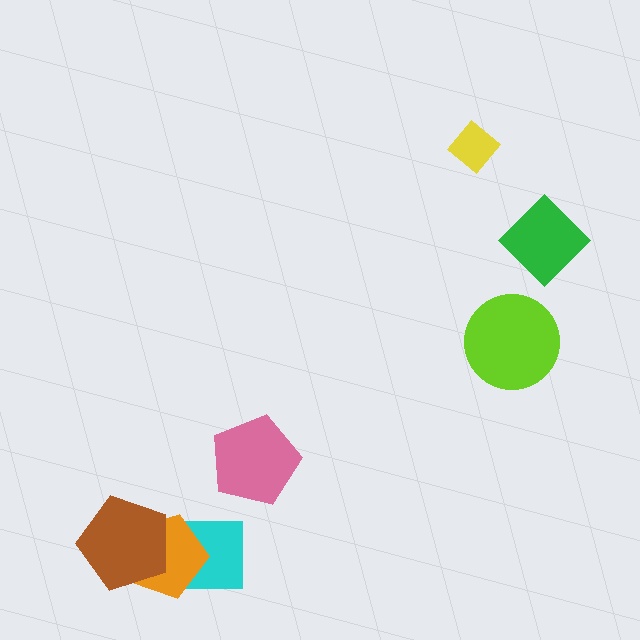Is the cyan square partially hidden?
Yes, it is partially covered by another shape.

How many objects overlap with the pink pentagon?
0 objects overlap with the pink pentagon.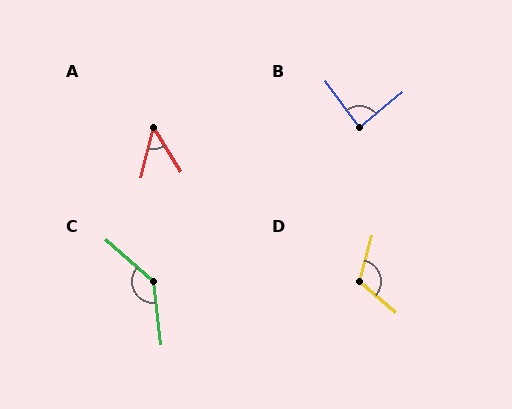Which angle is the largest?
C, at approximately 138 degrees.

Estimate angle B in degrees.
Approximately 87 degrees.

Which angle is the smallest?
A, at approximately 46 degrees.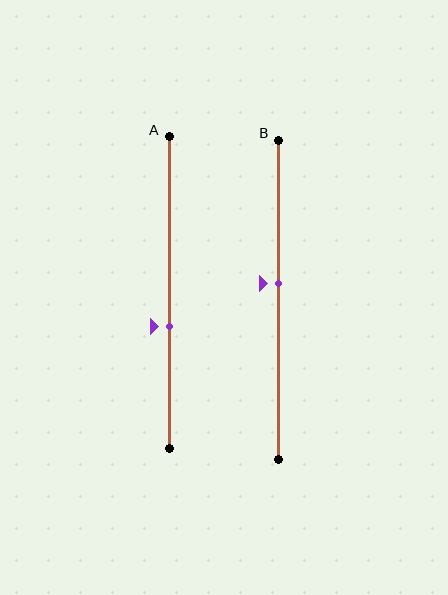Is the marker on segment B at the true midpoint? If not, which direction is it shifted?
No, the marker on segment B is shifted upward by about 5% of the segment length.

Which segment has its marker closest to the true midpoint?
Segment B has its marker closest to the true midpoint.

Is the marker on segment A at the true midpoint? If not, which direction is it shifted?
No, the marker on segment A is shifted downward by about 11% of the segment length.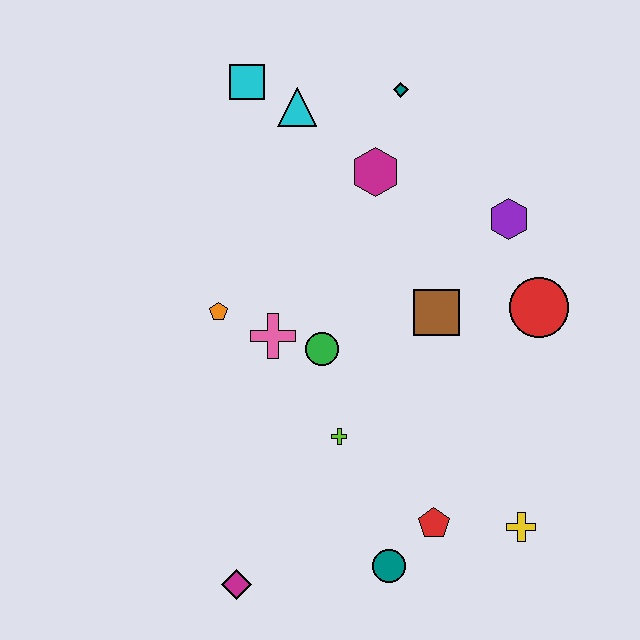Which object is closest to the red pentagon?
The teal circle is closest to the red pentagon.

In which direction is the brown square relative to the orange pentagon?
The brown square is to the right of the orange pentagon.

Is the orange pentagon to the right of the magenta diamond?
No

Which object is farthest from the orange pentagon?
The yellow cross is farthest from the orange pentagon.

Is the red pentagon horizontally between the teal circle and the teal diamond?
No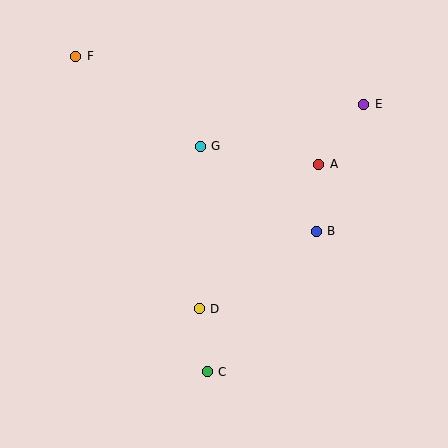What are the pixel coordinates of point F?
Point F is at (76, 56).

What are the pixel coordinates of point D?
Point D is at (199, 309).